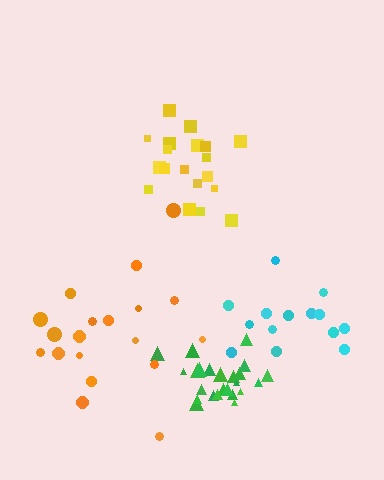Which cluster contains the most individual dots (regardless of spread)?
Green (25).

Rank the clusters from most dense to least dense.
green, yellow, cyan, orange.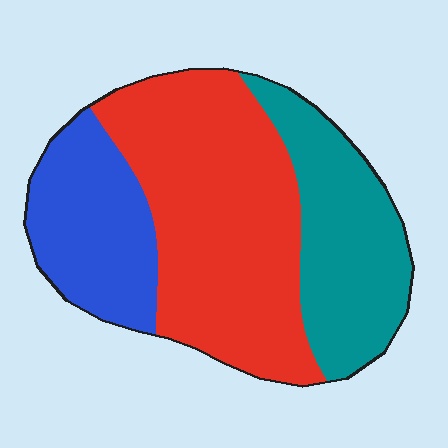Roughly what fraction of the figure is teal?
Teal takes up between a sixth and a third of the figure.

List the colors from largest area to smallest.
From largest to smallest: red, teal, blue.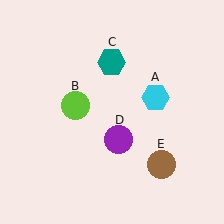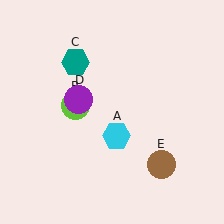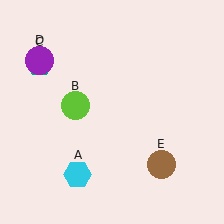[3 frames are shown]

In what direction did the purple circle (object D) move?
The purple circle (object D) moved up and to the left.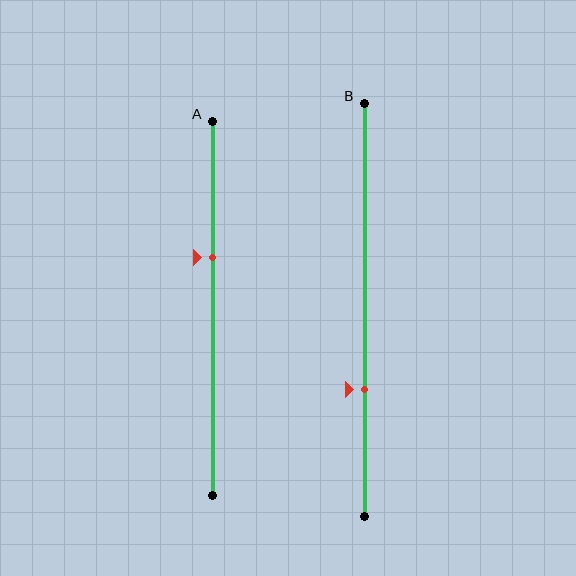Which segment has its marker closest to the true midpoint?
Segment A has its marker closest to the true midpoint.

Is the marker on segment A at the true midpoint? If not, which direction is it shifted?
No, the marker on segment A is shifted upward by about 14% of the segment length.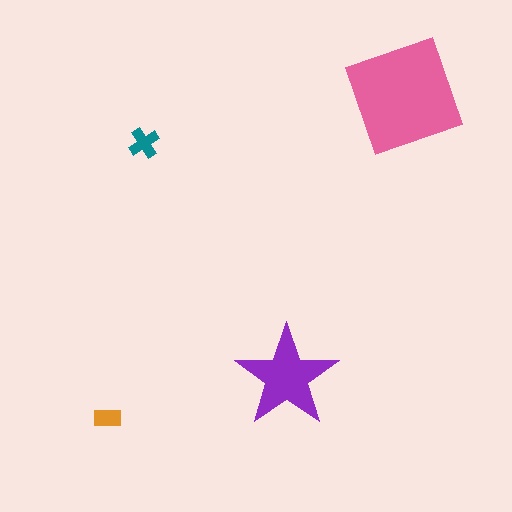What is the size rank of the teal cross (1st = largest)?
3rd.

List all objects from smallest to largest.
The orange rectangle, the teal cross, the purple star, the pink diamond.